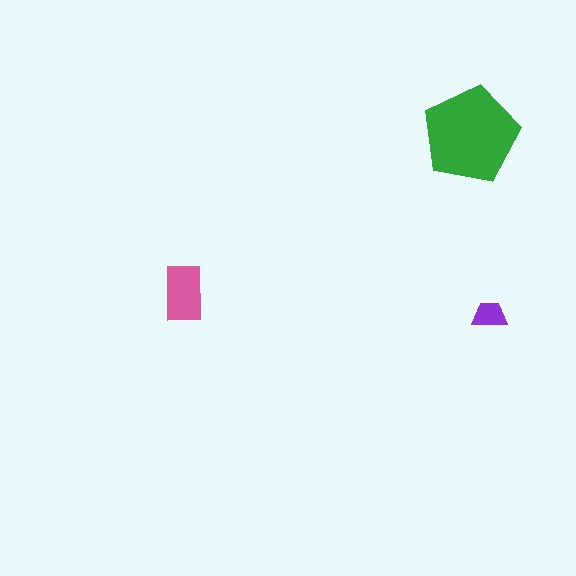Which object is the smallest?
The purple trapezoid.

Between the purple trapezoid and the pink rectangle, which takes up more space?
The pink rectangle.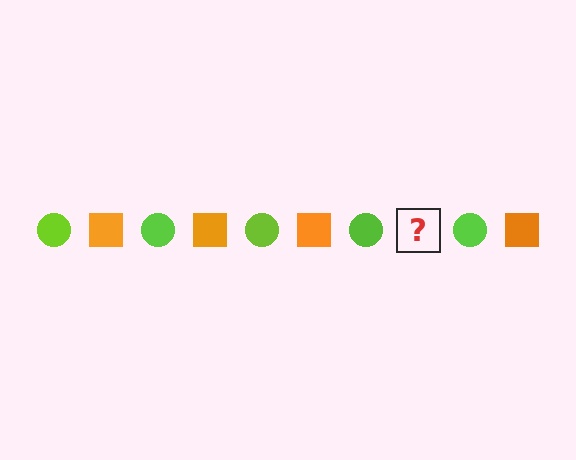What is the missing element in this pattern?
The missing element is an orange square.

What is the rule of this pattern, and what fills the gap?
The rule is that the pattern alternates between lime circle and orange square. The gap should be filled with an orange square.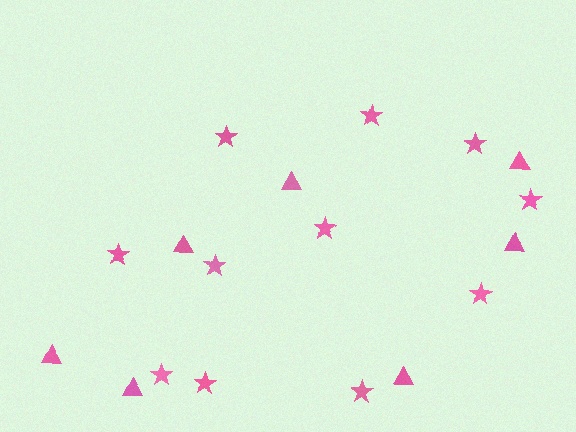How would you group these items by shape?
There are 2 groups: one group of stars (11) and one group of triangles (7).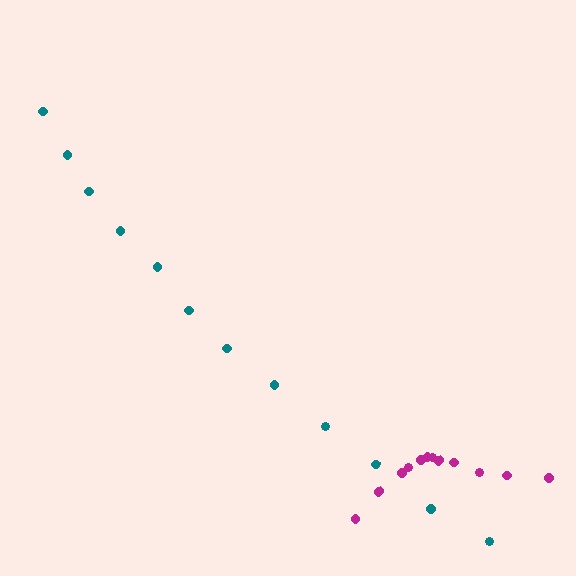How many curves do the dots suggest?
There are 2 distinct paths.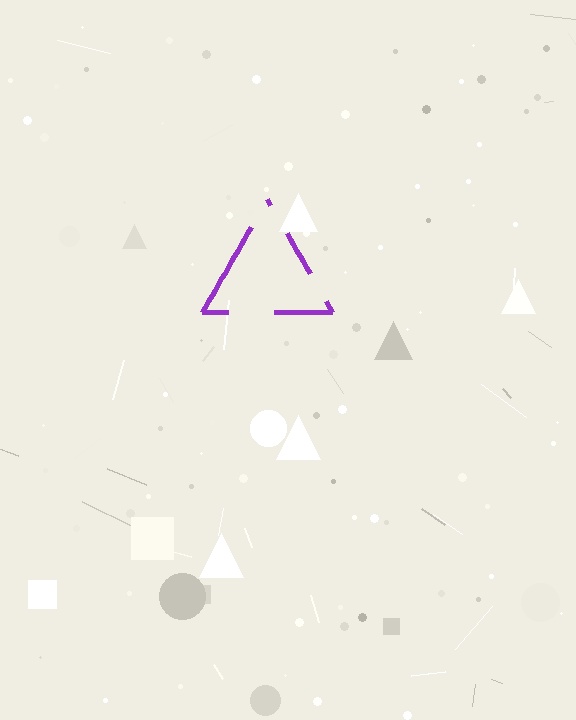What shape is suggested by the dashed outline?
The dashed outline suggests a triangle.